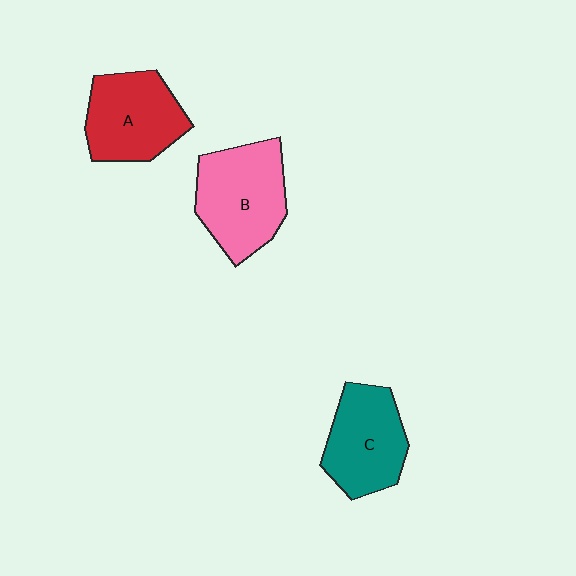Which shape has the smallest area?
Shape C (teal).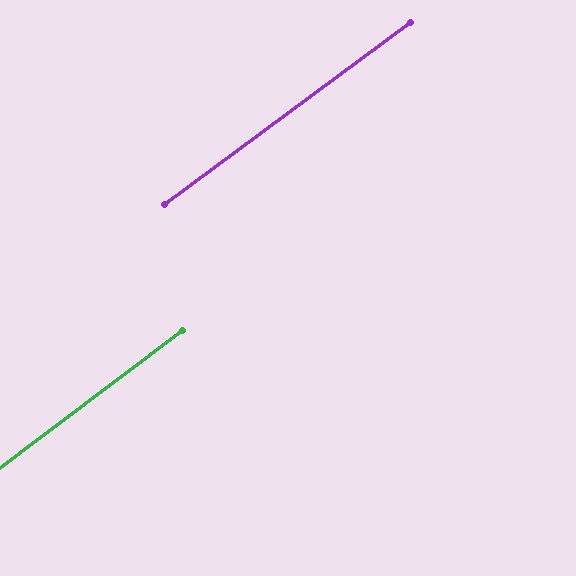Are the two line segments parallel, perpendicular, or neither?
Parallel — their directions differ by only 0.3°.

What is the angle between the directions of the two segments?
Approximately 0 degrees.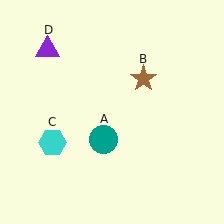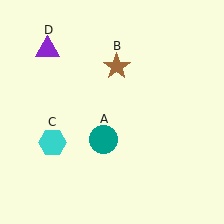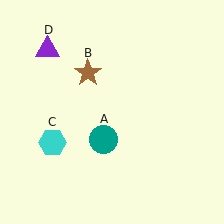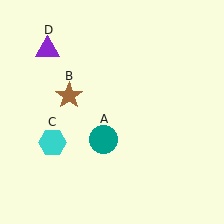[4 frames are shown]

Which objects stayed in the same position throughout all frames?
Teal circle (object A) and cyan hexagon (object C) and purple triangle (object D) remained stationary.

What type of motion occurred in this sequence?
The brown star (object B) rotated counterclockwise around the center of the scene.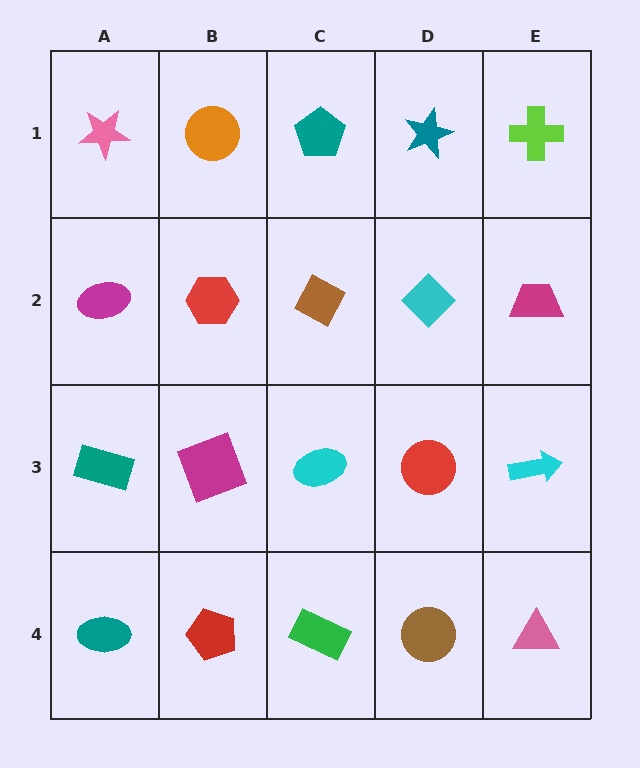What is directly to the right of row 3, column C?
A red circle.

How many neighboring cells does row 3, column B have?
4.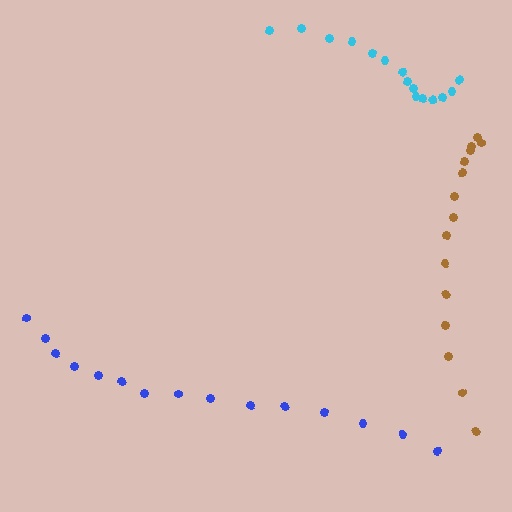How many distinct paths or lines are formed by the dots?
There are 3 distinct paths.